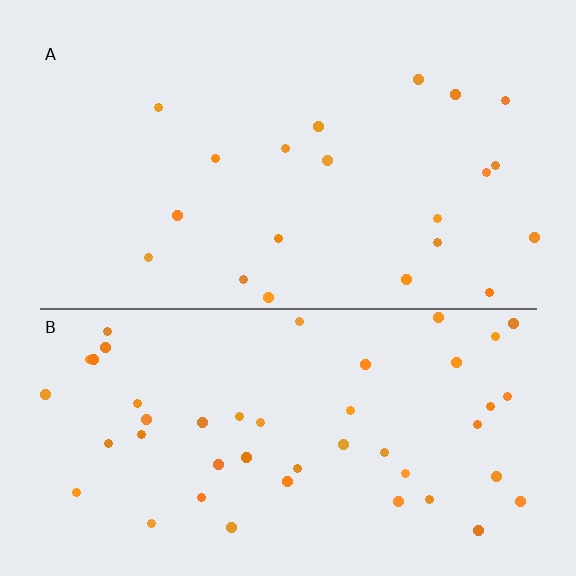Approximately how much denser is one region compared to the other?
Approximately 2.2× — region B over region A.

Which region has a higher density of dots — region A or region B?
B (the bottom).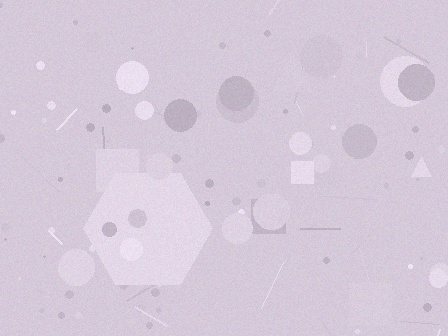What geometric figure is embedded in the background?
A hexagon is embedded in the background.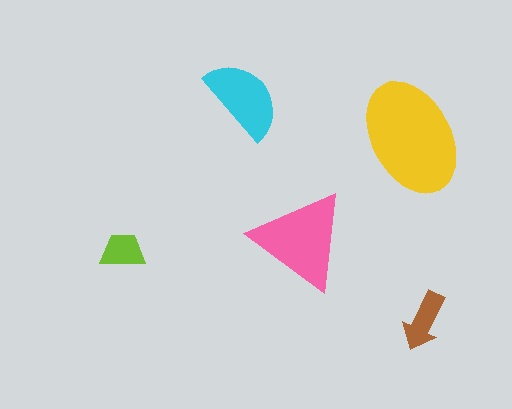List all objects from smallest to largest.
The lime trapezoid, the brown arrow, the cyan semicircle, the pink triangle, the yellow ellipse.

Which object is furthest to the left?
The lime trapezoid is leftmost.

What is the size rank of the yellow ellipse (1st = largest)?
1st.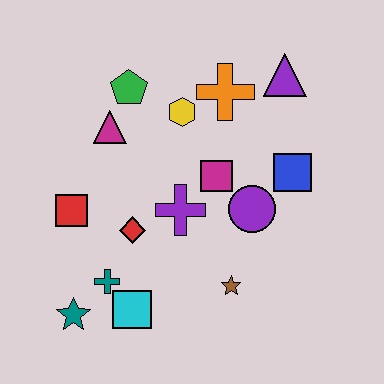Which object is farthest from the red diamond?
The purple triangle is farthest from the red diamond.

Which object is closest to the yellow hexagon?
The orange cross is closest to the yellow hexagon.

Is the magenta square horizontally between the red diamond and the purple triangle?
Yes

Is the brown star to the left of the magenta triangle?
No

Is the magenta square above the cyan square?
Yes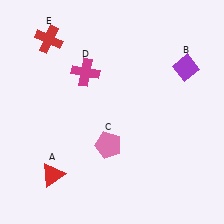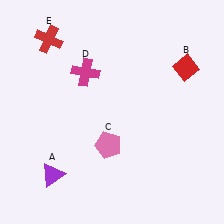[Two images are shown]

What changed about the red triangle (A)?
In Image 1, A is red. In Image 2, it changed to purple.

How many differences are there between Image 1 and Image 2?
There are 2 differences between the two images.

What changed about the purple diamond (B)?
In Image 1, B is purple. In Image 2, it changed to red.